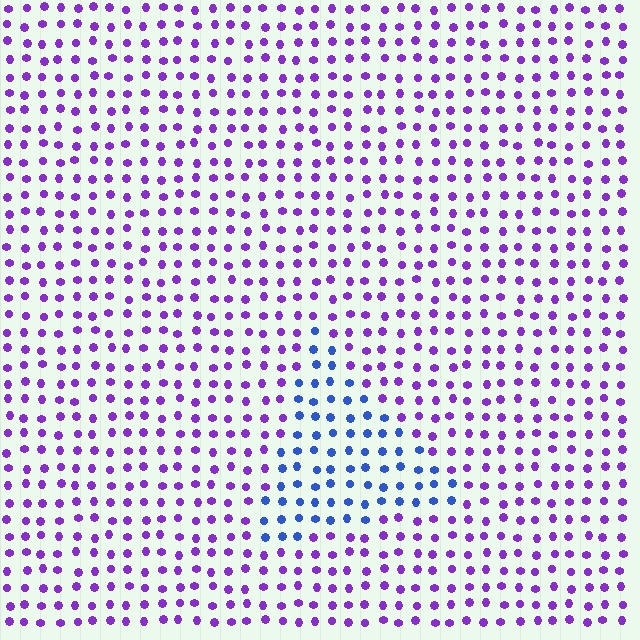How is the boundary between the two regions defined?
The boundary is defined purely by a slight shift in hue (about 50 degrees). Spacing, size, and orientation are identical on both sides.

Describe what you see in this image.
The image is filled with small purple elements in a uniform arrangement. A triangle-shaped region is visible where the elements are tinted to a slightly different hue, forming a subtle color boundary.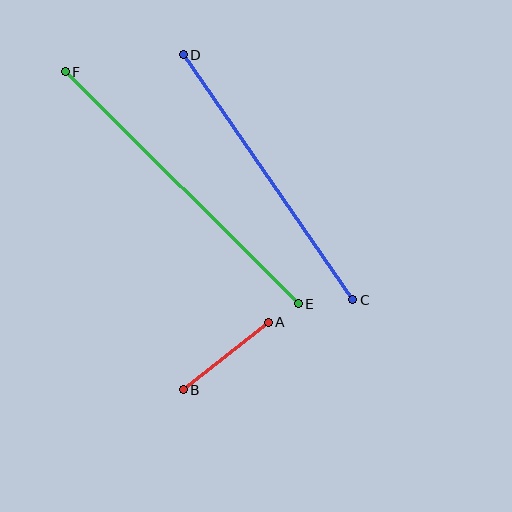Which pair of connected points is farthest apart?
Points E and F are farthest apart.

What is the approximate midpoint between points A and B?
The midpoint is at approximately (226, 356) pixels.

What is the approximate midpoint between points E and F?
The midpoint is at approximately (182, 188) pixels.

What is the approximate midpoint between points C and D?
The midpoint is at approximately (268, 177) pixels.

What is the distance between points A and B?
The distance is approximately 108 pixels.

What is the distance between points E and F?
The distance is approximately 329 pixels.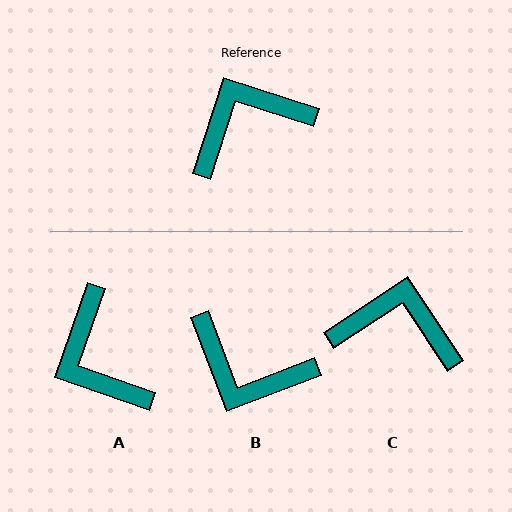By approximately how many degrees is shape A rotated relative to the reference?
Approximately 89 degrees counter-clockwise.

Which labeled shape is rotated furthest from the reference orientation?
B, about 129 degrees away.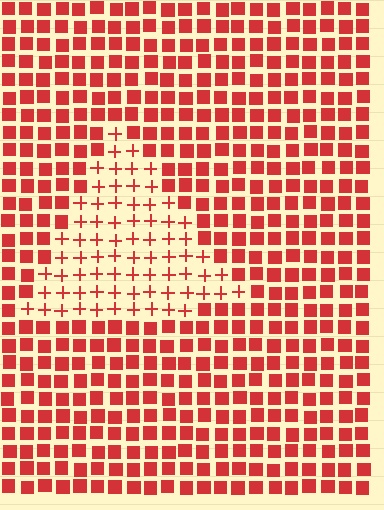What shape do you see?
I see a triangle.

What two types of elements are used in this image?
The image uses plus signs inside the triangle region and squares outside it.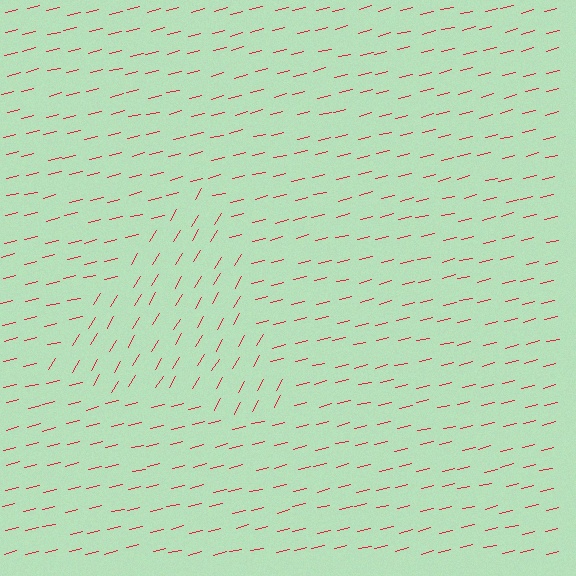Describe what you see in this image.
The image is filled with small red line segments. A triangle region in the image has lines oriented differently from the surrounding lines, creating a visible texture boundary.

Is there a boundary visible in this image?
Yes, there is a texture boundary formed by a change in line orientation.